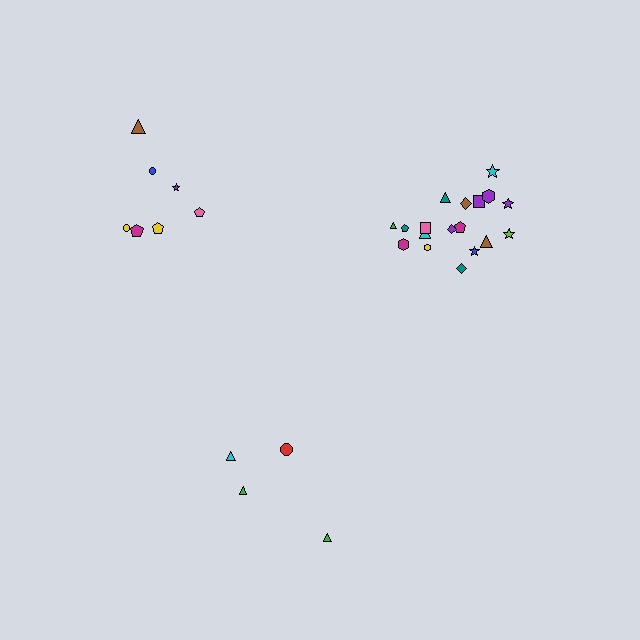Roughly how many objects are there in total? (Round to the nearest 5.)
Roughly 30 objects in total.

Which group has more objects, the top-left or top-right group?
The top-right group.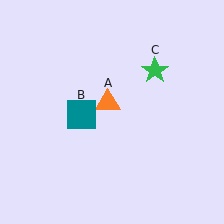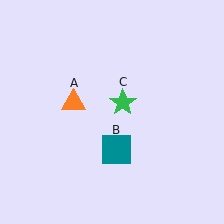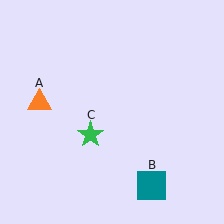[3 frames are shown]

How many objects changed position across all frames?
3 objects changed position: orange triangle (object A), teal square (object B), green star (object C).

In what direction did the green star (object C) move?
The green star (object C) moved down and to the left.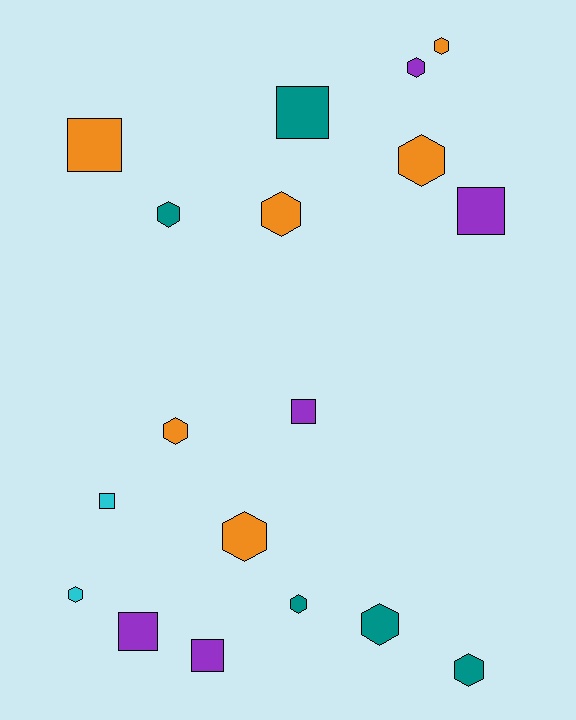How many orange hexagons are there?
There are 5 orange hexagons.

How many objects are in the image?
There are 18 objects.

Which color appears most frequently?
Orange, with 6 objects.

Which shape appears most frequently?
Hexagon, with 11 objects.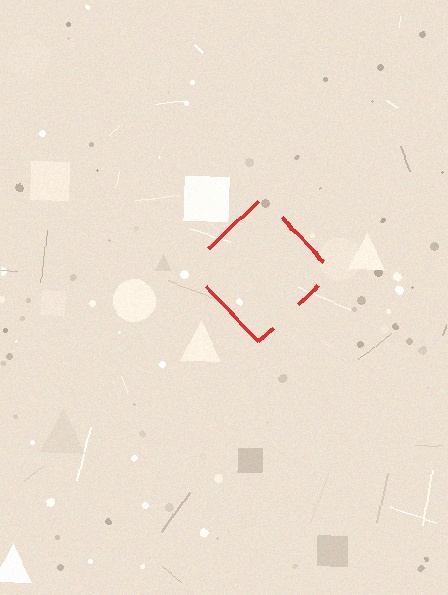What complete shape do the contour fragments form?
The contour fragments form a diamond.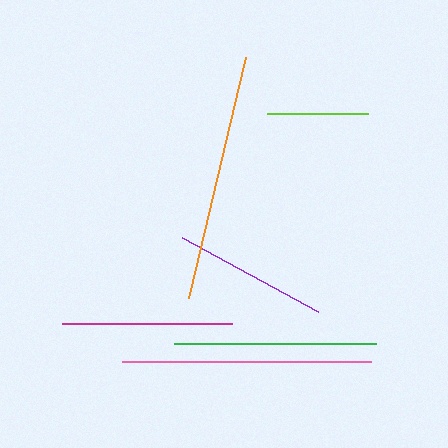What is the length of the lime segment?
The lime segment is approximately 102 pixels long.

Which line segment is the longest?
The pink line is the longest at approximately 250 pixels.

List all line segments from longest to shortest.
From longest to shortest: pink, orange, green, magenta, purple, lime.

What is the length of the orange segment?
The orange segment is approximately 248 pixels long.